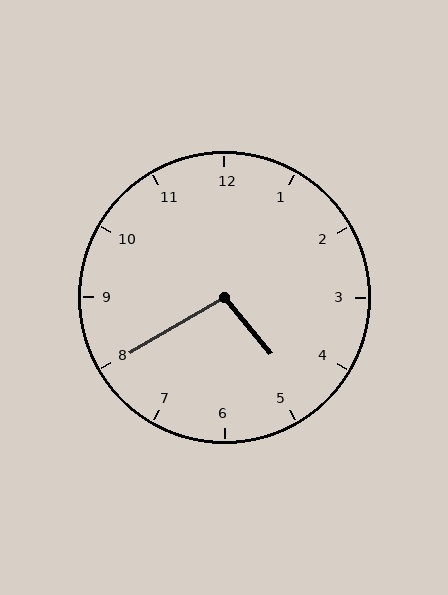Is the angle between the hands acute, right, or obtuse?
It is obtuse.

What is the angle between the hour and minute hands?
Approximately 100 degrees.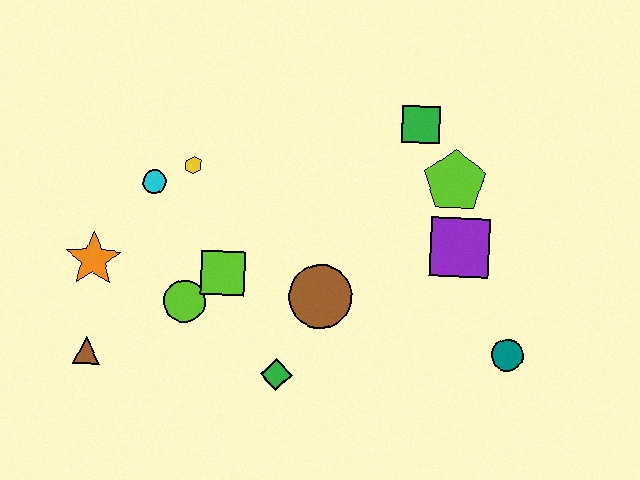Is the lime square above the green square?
No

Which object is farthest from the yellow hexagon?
The teal circle is farthest from the yellow hexagon.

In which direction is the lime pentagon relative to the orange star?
The lime pentagon is to the right of the orange star.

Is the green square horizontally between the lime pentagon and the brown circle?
Yes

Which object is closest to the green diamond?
The brown circle is closest to the green diamond.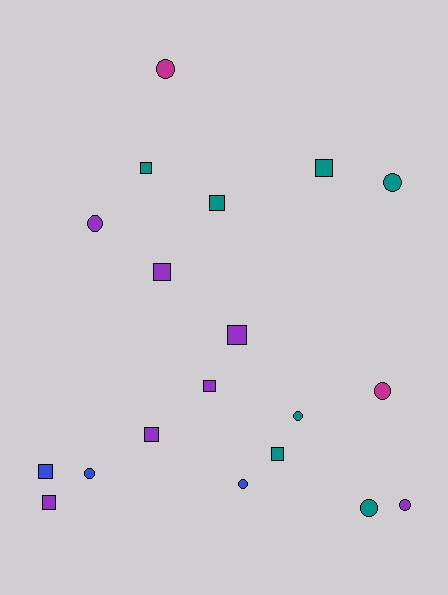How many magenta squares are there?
There are no magenta squares.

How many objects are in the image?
There are 19 objects.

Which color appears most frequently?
Purple, with 7 objects.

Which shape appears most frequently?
Square, with 10 objects.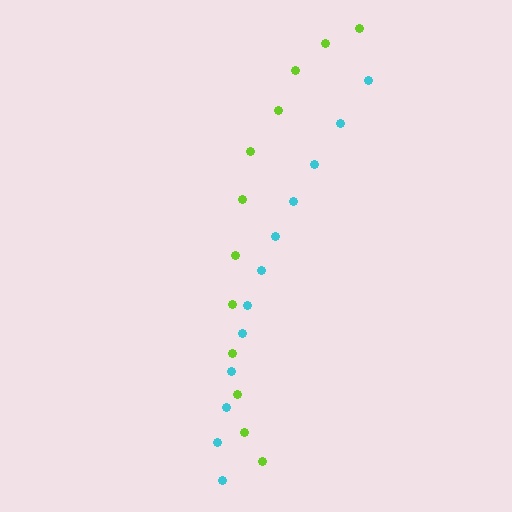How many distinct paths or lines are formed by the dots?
There are 2 distinct paths.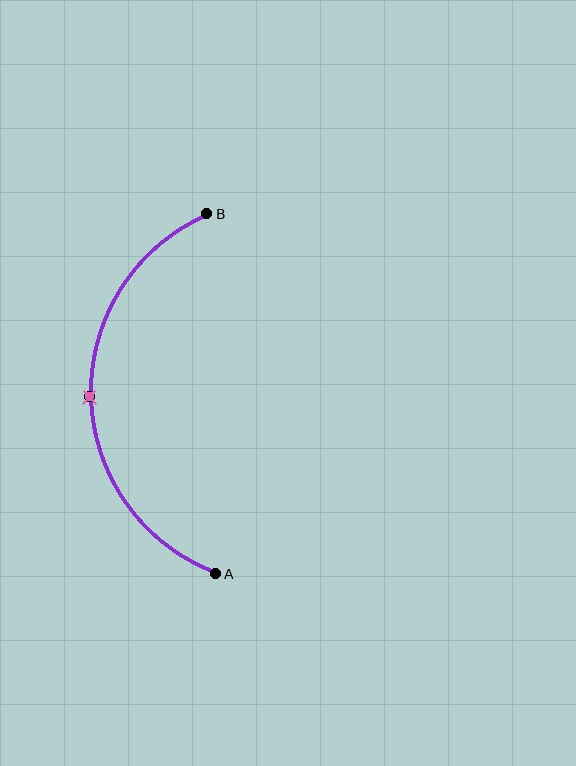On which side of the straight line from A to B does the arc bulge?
The arc bulges to the left of the straight line connecting A and B.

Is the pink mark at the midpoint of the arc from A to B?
Yes. The pink mark lies on the arc at equal arc-length from both A and B — it is the arc midpoint.